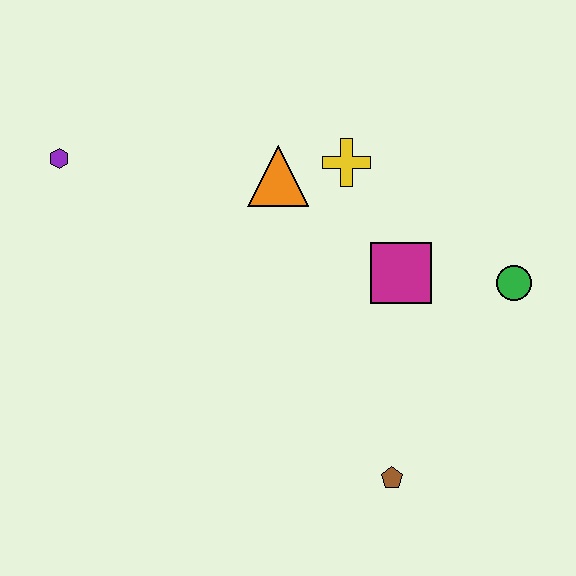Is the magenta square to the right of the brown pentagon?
Yes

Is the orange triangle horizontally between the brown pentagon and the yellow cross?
No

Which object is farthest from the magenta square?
The purple hexagon is farthest from the magenta square.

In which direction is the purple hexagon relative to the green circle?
The purple hexagon is to the left of the green circle.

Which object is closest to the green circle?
The magenta square is closest to the green circle.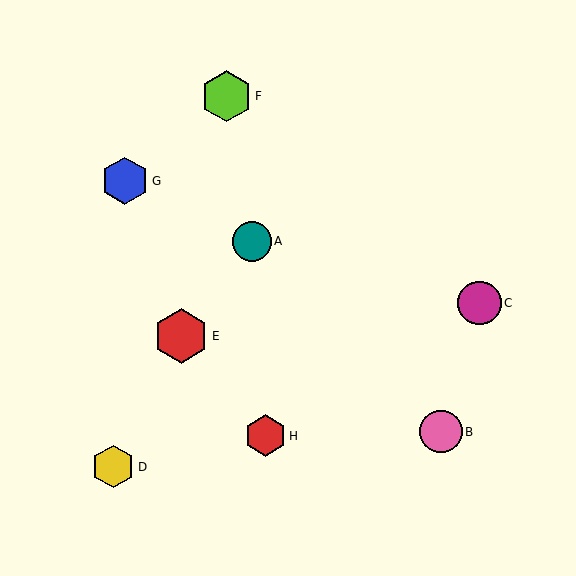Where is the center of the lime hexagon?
The center of the lime hexagon is at (227, 96).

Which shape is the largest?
The red hexagon (labeled E) is the largest.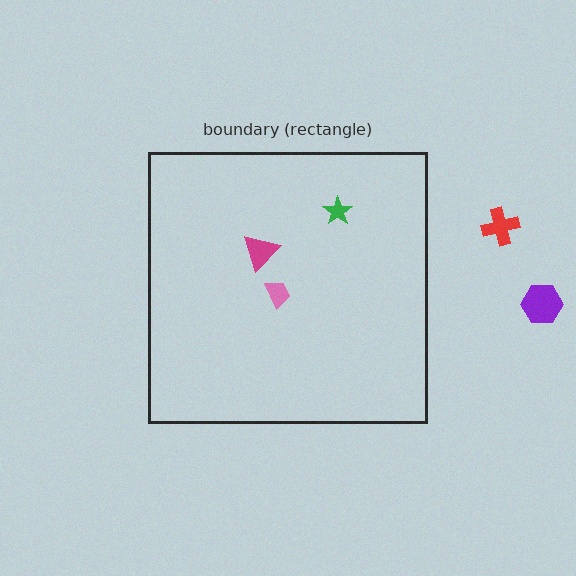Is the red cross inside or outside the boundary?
Outside.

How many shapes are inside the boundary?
3 inside, 2 outside.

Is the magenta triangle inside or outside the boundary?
Inside.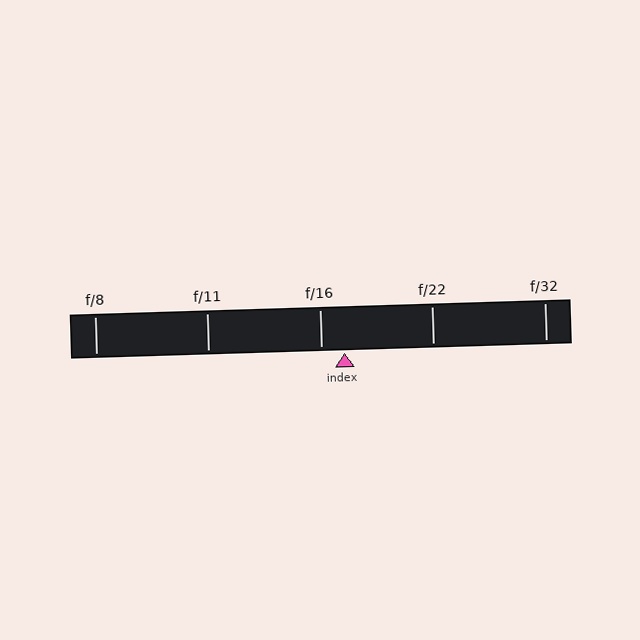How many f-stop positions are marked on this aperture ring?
There are 5 f-stop positions marked.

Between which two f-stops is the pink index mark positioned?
The index mark is between f/16 and f/22.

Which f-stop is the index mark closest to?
The index mark is closest to f/16.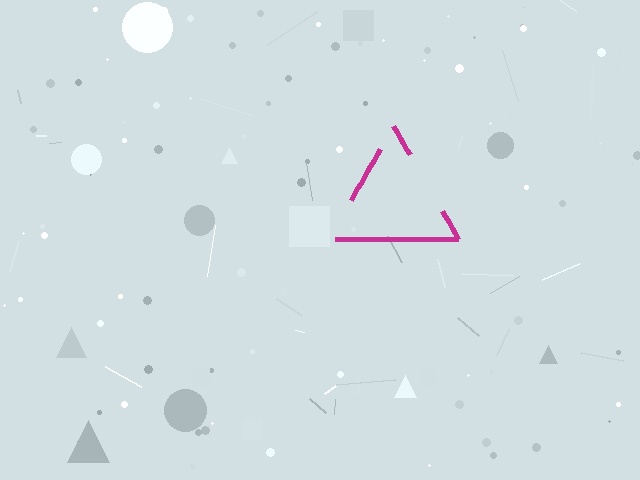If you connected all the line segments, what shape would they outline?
They would outline a triangle.